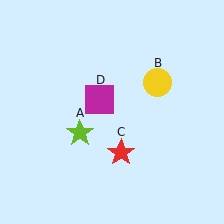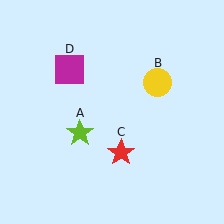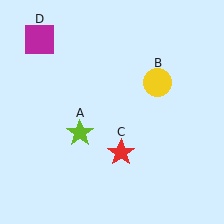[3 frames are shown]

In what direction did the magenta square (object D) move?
The magenta square (object D) moved up and to the left.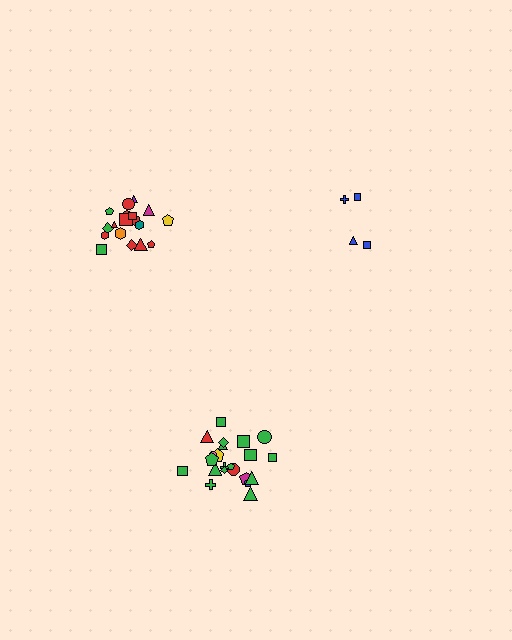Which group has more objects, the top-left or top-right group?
The top-left group.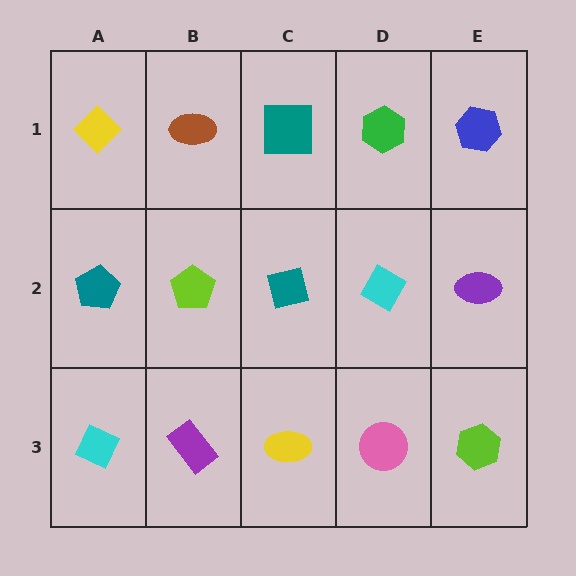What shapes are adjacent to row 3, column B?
A lime pentagon (row 2, column B), a cyan diamond (row 3, column A), a yellow ellipse (row 3, column C).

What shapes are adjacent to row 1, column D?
A cyan diamond (row 2, column D), a teal square (row 1, column C), a blue hexagon (row 1, column E).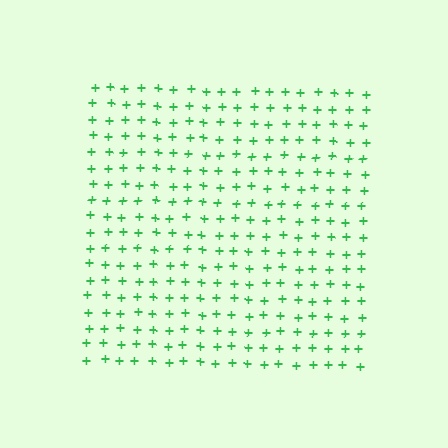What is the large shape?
The large shape is a square.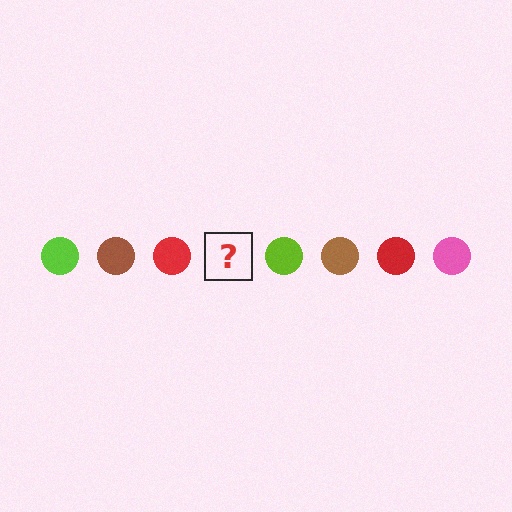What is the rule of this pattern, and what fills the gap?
The rule is that the pattern cycles through lime, brown, red, pink circles. The gap should be filled with a pink circle.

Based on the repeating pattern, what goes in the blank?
The blank should be a pink circle.